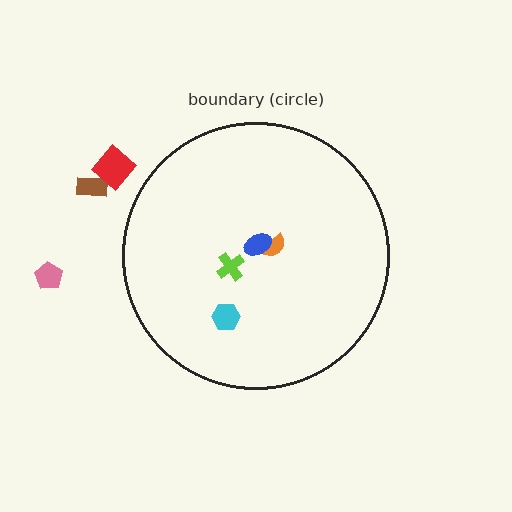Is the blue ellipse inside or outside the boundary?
Inside.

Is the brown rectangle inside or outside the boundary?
Outside.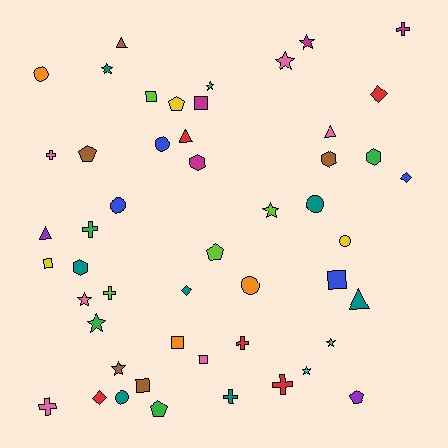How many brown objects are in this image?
There are 5 brown objects.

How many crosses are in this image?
There are 8 crosses.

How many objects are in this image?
There are 50 objects.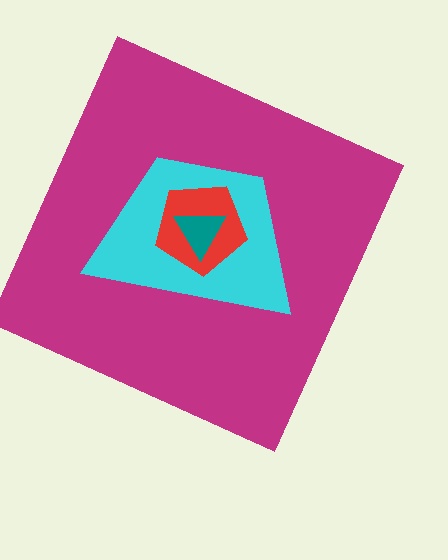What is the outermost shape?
The magenta square.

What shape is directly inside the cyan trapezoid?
The red pentagon.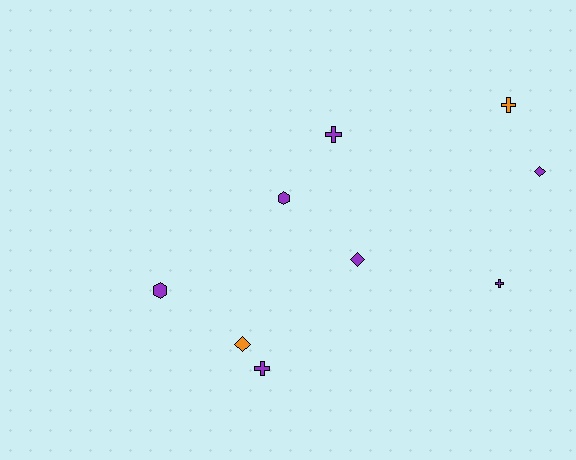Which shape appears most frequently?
Cross, with 4 objects.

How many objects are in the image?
There are 9 objects.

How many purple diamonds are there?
There are 2 purple diamonds.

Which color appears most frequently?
Purple, with 7 objects.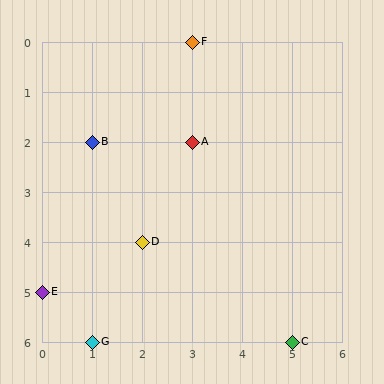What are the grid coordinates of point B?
Point B is at grid coordinates (1, 2).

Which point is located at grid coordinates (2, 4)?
Point D is at (2, 4).